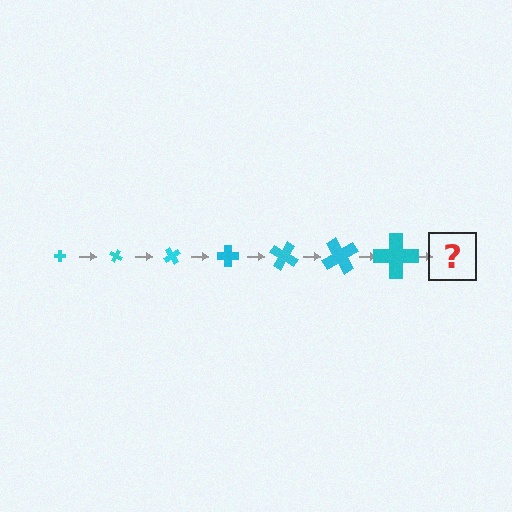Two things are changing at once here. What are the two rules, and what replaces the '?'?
The two rules are that the cross grows larger each step and it rotates 30 degrees each step. The '?' should be a cross, larger than the previous one and rotated 210 degrees from the start.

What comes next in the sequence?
The next element should be a cross, larger than the previous one and rotated 210 degrees from the start.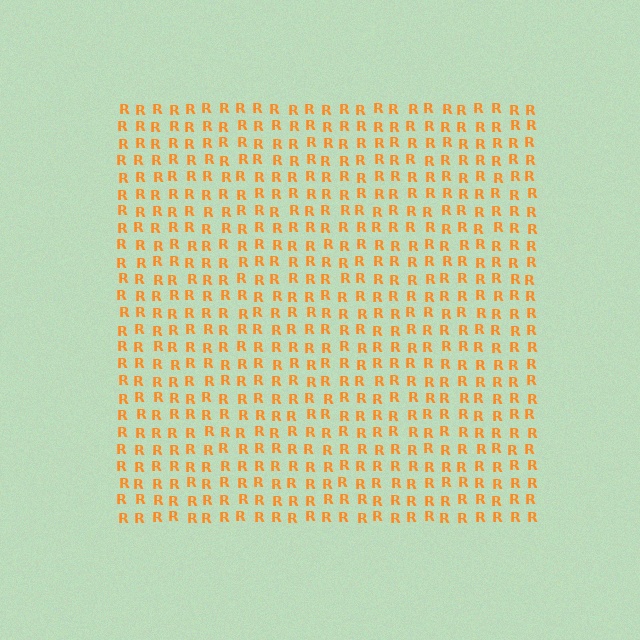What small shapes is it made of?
It is made of small letter R's.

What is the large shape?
The large shape is a square.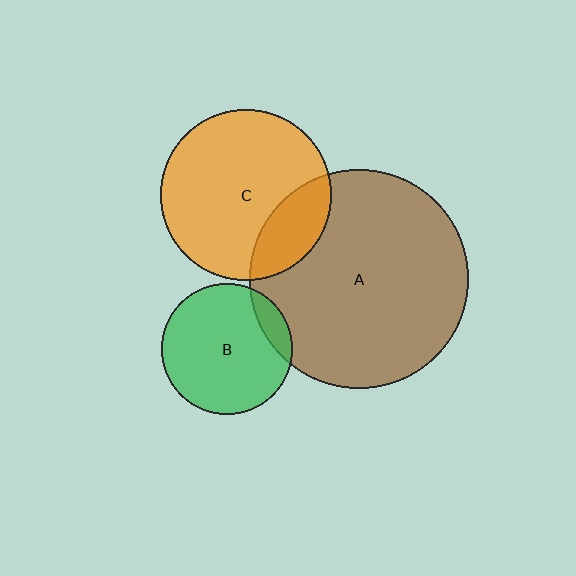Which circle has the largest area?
Circle A (brown).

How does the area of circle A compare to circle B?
Approximately 2.8 times.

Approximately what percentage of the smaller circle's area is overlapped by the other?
Approximately 10%.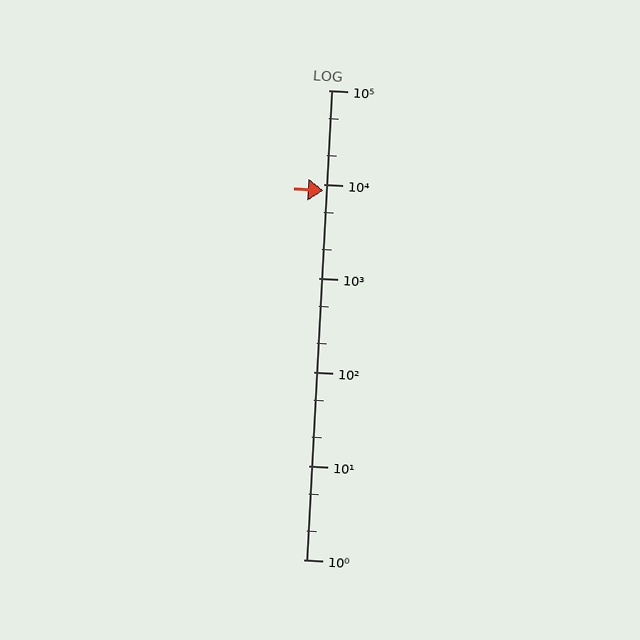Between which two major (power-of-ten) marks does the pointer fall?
The pointer is between 1000 and 10000.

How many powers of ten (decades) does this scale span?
The scale spans 5 decades, from 1 to 100000.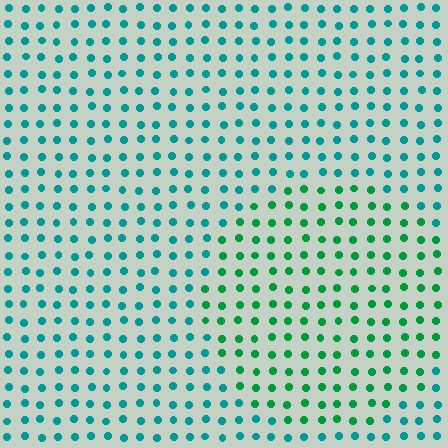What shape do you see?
I see a circle.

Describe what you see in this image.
The image is filled with small teal elements in a uniform arrangement. A circle-shaped region is visible where the elements are tinted to a slightly different hue, forming a subtle color boundary.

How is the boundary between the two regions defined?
The boundary is defined purely by a slight shift in hue (about 35 degrees). Spacing, size, and orientation are identical on both sides.